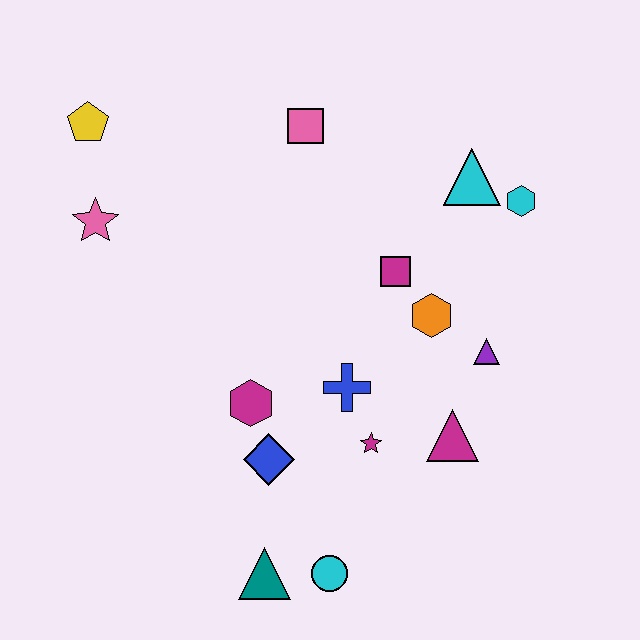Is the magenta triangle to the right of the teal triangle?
Yes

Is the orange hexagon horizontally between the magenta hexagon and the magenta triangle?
Yes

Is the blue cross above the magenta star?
Yes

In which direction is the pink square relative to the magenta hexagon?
The pink square is above the magenta hexagon.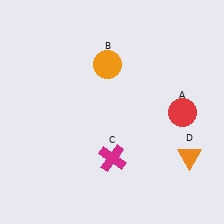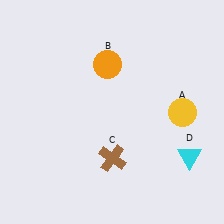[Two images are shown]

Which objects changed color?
A changed from red to yellow. C changed from magenta to brown. D changed from orange to cyan.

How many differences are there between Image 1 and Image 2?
There are 3 differences between the two images.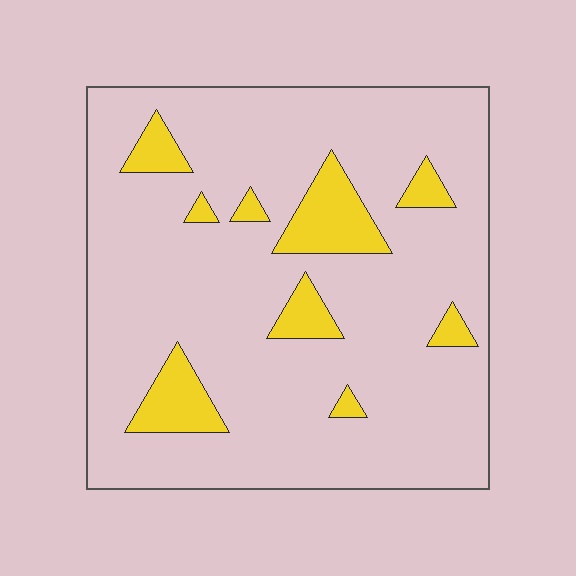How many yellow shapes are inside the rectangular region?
9.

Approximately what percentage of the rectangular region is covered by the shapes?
Approximately 15%.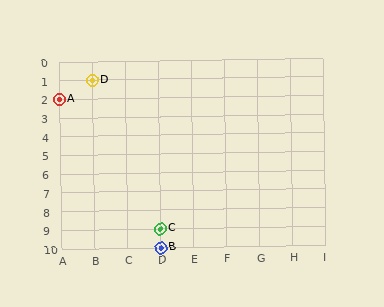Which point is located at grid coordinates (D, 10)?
Point B is at (D, 10).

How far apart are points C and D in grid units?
Points C and D are 2 columns and 8 rows apart (about 8.2 grid units diagonally).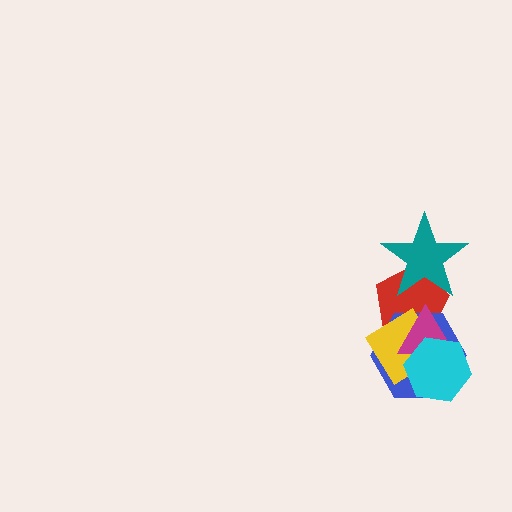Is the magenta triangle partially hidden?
Yes, it is partially covered by another shape.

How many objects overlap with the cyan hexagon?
3 objects overlap with the cyan hexagon.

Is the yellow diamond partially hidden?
Yes, it is partially covered by another shape.